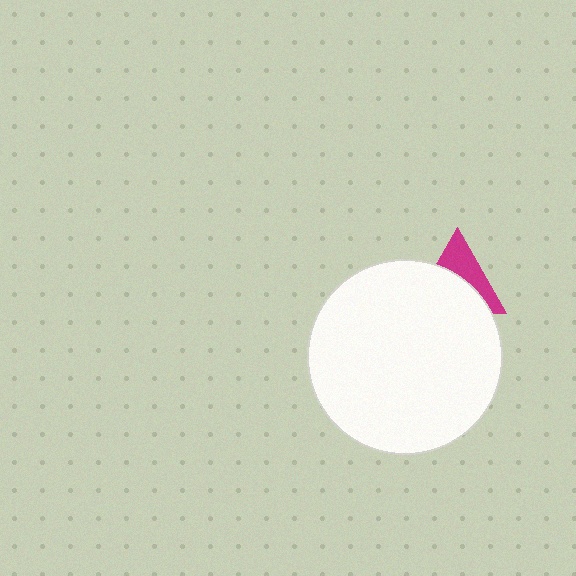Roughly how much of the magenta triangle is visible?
A small part of it is visible (roughly 43%).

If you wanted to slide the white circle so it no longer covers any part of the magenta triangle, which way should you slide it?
Slide it down — that is the most direct way to separate the two shapes.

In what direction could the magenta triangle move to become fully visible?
The magenta triangle could move up. That would shift it out from behind the white circle entirely.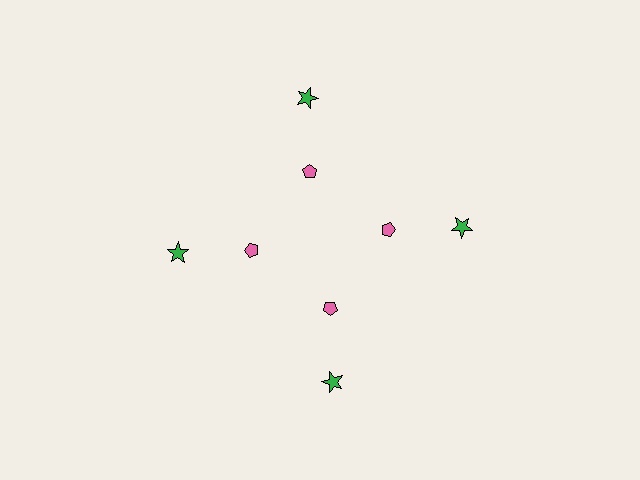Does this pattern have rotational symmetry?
Yes, this pattern has 4-fold rotational symmetry. It looks the same after rotating 90 degrees around the center.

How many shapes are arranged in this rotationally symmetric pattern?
There are 8 shapes, arranged in 4 groups of 2.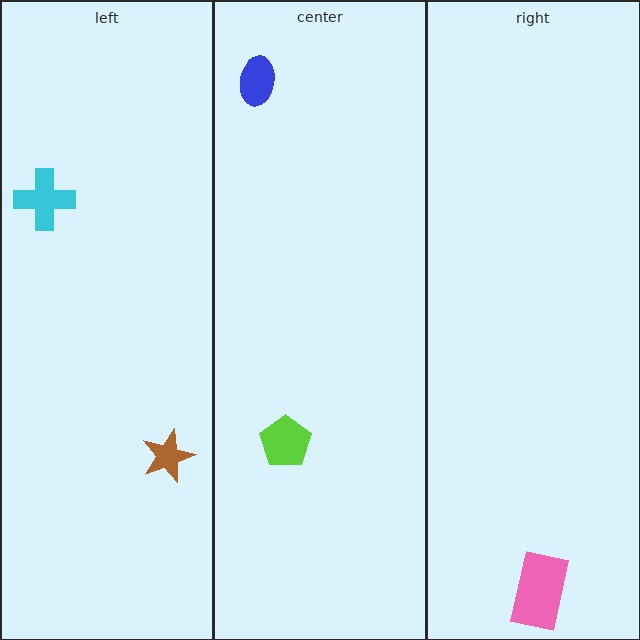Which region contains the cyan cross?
The left region.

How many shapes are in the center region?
2.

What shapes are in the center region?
The blue ellipse, the lime pentagon.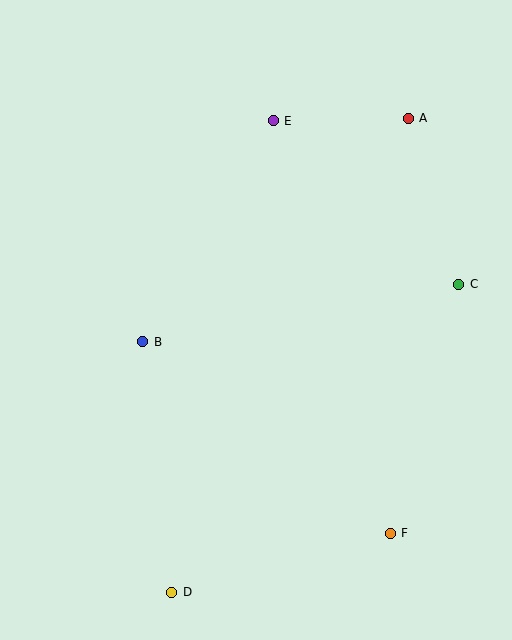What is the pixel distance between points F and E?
The distance between F and E is 429 pixels.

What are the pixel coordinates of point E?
Point E is at (273, 121).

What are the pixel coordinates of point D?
Point D is at (172, 592).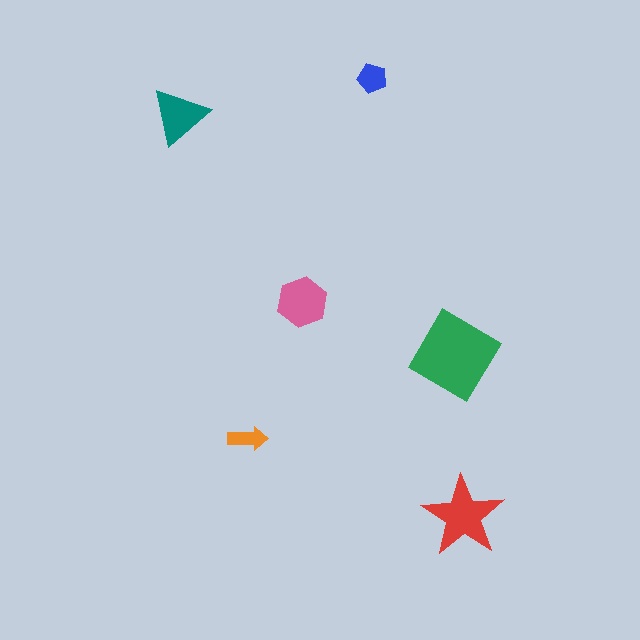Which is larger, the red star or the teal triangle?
The red star.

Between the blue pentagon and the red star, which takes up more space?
The red star.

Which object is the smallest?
The orange arrow.